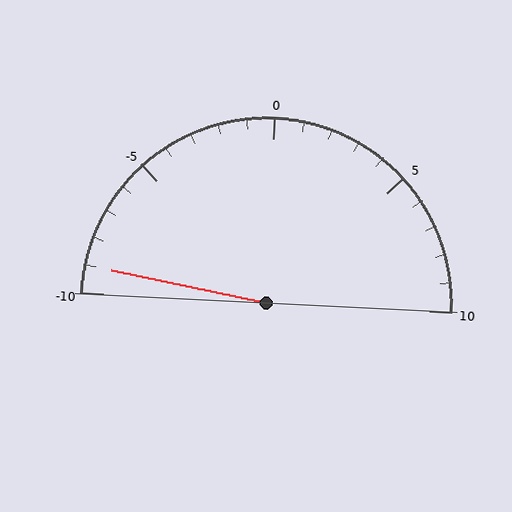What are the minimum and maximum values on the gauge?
The gauge ranges from -10 to 10.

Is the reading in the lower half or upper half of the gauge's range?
The reading is in the lower half of the range (-10 to 10).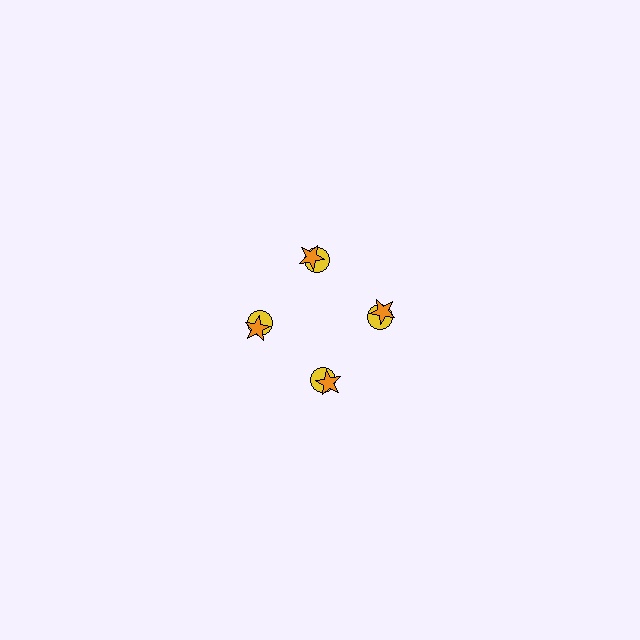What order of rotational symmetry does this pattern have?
This pattern has 4-fold rotational symmetry.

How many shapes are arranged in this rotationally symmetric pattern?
There are 8 shapes, arranged in 4 groups of 2.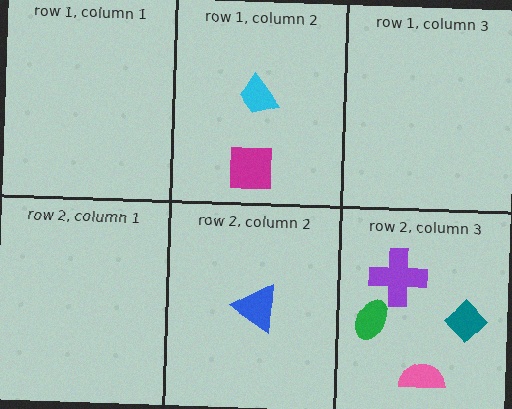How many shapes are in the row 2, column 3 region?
4.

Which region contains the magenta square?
The row 1, column 2 region.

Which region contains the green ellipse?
The row 2, column 3 region.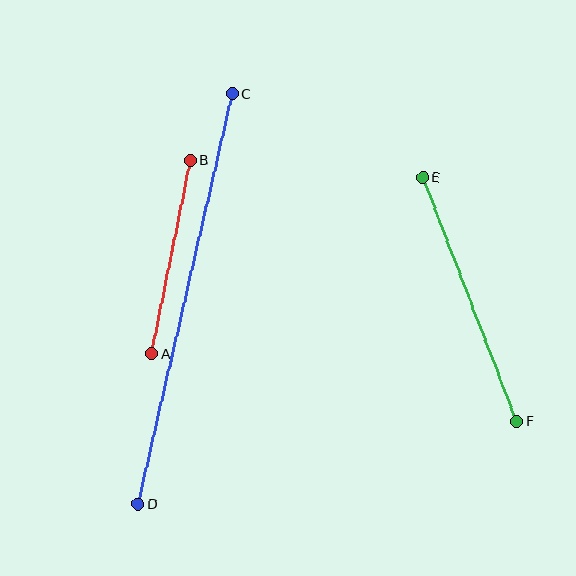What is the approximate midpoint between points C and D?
The midpoint is at approximately (185, 299) pixels.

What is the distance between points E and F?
The distance is approximately 261 pixels.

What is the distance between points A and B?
The distance is approximately 197 pixels.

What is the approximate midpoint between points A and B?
The midpoint is at approximately (171, 257) pixels.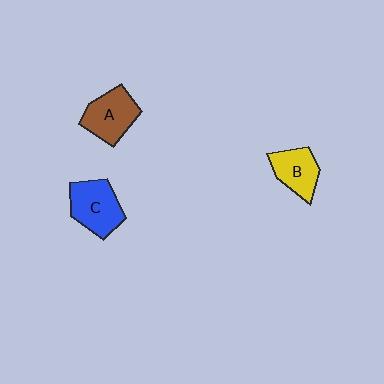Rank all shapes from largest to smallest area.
From largest to smallest: C (blue), A (brown), B (yellow).